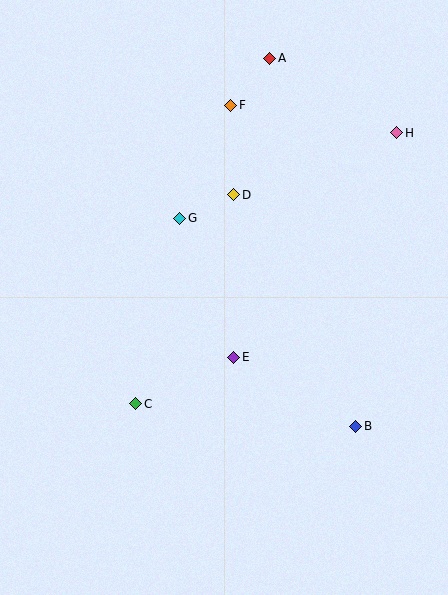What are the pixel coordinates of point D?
Point D is at (234, 195).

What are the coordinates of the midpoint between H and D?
The midpoint between H and D is at (315, 164).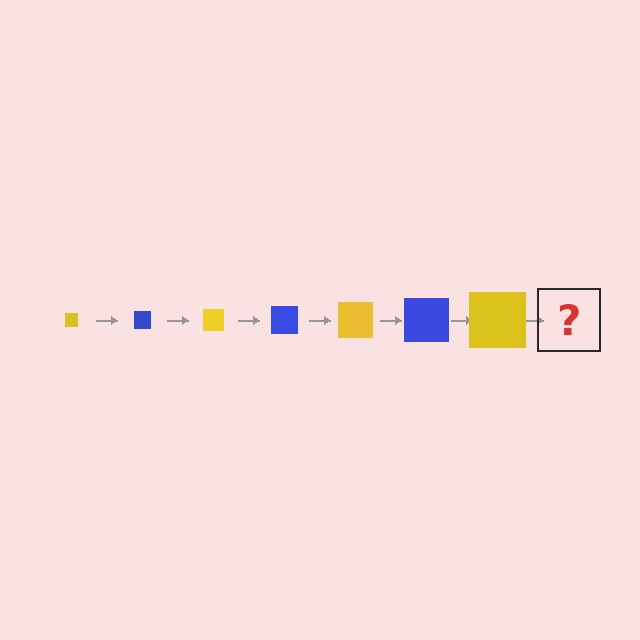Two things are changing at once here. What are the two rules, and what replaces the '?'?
The two rules are that the square grows larger each step and the color cycles through yellow and blue. The '?' should be a blue square, larger than the previous one.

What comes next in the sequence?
The next element should be a blue square, larger than the previous one.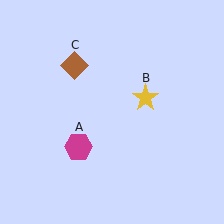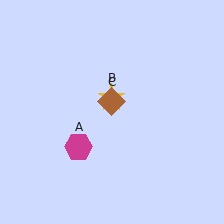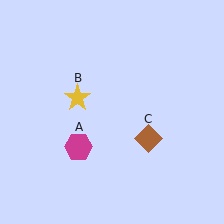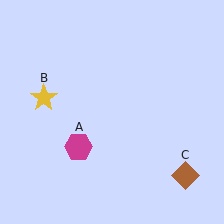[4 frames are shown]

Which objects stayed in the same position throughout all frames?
Magenta hexagon (object A) remained stationary.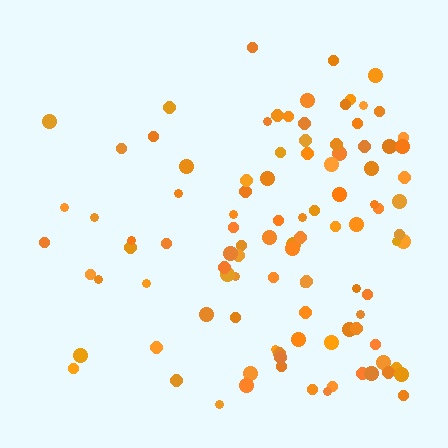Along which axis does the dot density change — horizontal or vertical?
Horizontal.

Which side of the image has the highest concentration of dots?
The right.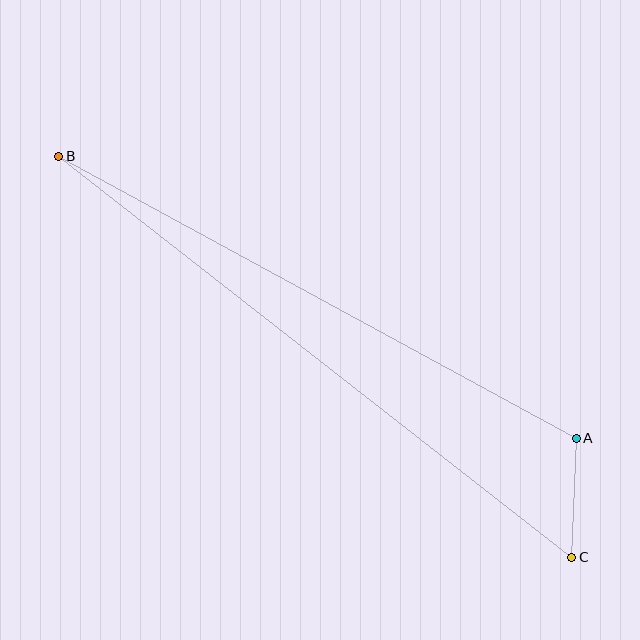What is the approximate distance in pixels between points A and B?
The distance between A and B is approximately 589 pixels.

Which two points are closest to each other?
Points A and C are closest to each other.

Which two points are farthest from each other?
Points B and C are farthest from each other.